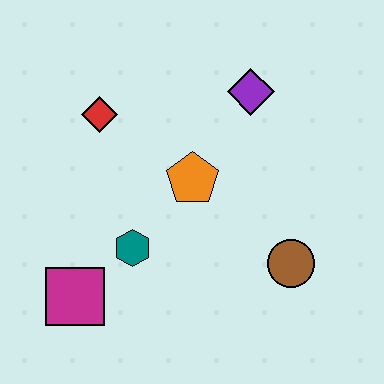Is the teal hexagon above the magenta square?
Yes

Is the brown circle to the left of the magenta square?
No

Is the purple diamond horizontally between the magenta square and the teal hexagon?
No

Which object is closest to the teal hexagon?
The magenta square is closest to the teal hexagon.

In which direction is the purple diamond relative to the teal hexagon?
The purple diamond is above the teal hexagon.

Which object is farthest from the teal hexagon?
The purple diamond is farthest from the teal hexagon.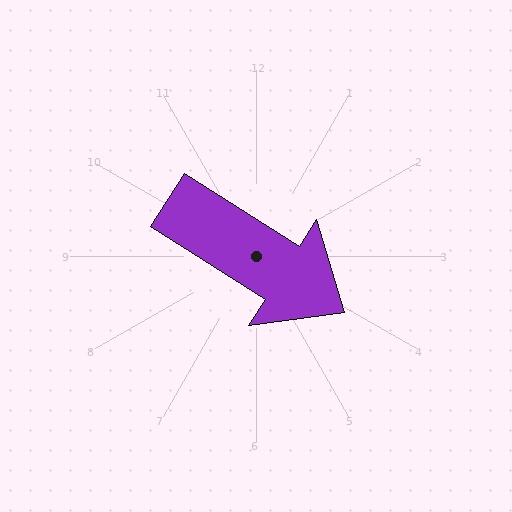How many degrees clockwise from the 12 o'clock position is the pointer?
Approximately 122 degrees.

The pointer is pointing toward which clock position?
Roughly 4 o'clock.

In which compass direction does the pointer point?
Southeast.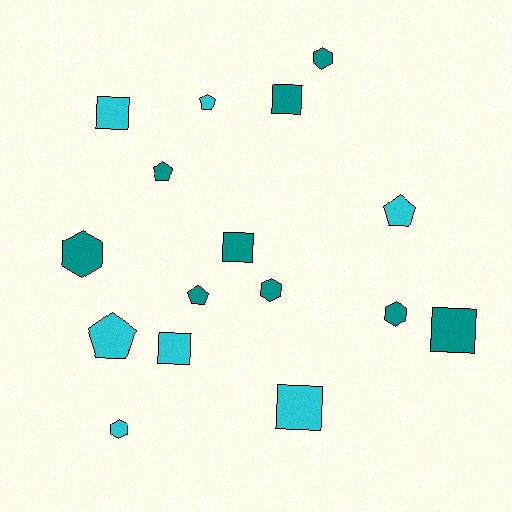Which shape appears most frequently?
Square, with 6 objects.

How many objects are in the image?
There are 16 objects.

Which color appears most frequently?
Teal, with 9 objects.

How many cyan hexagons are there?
There is 1 cyan hexagon.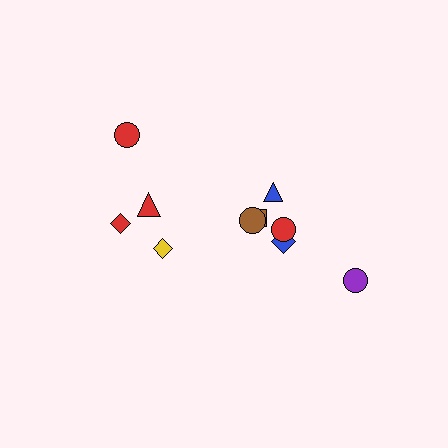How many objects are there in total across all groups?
There are 10 objects.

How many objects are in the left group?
There are 4 objects.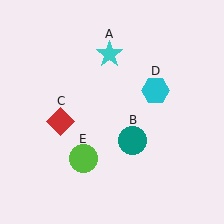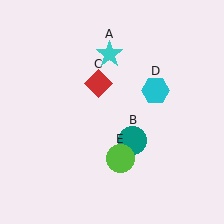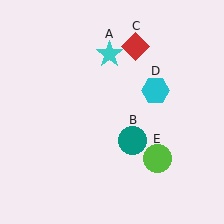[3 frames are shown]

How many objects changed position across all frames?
2 objects changed position: red diamond (object C), lime circle (object E).